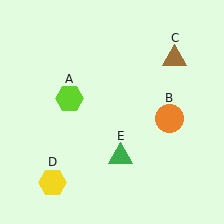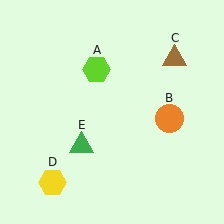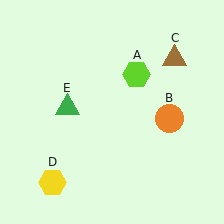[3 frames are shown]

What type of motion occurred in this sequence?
The lime hexagon (object A), green triangle (object E) rotated clockwise around the center of the scene.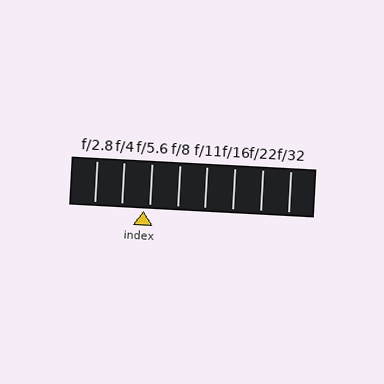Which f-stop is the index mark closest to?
The index mark is closest to f/5.6.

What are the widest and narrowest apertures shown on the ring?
The widest aperture shown is f/2.8 and the narrowest is f/32.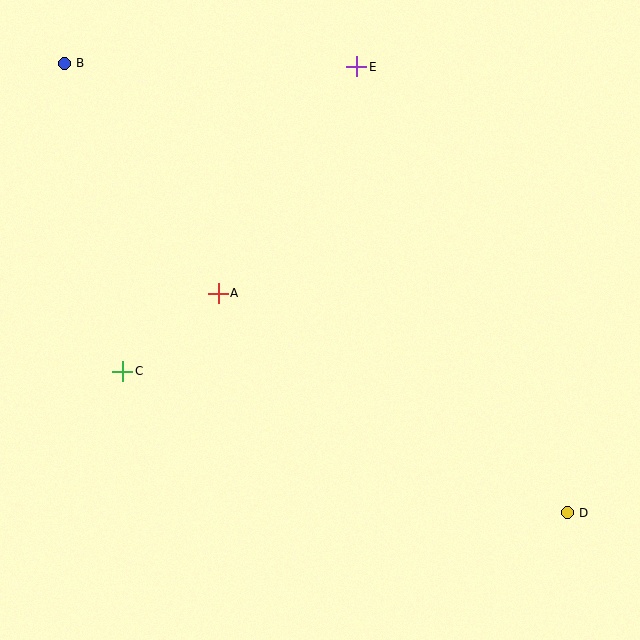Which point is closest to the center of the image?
Point A at (218, 293) is closest to the center.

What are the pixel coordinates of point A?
Point A is at (218, 293).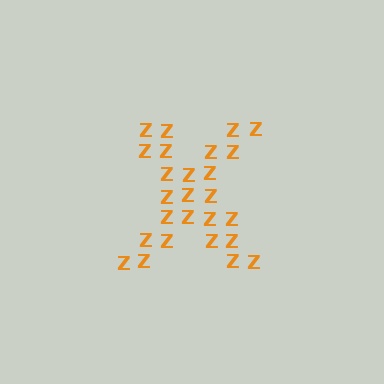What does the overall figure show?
The overall figure shows the letter X.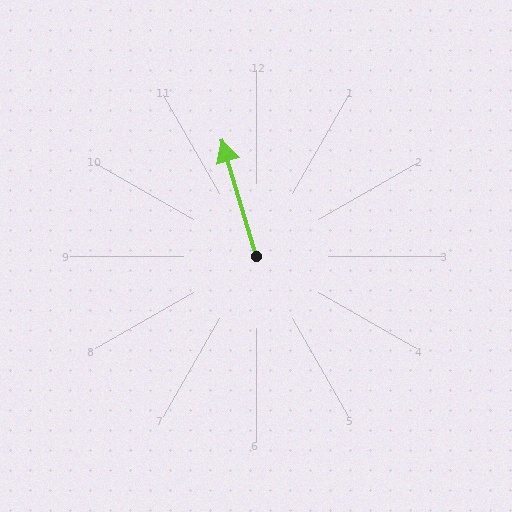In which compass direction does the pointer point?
North.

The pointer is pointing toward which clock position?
Roughly 11 o'clock.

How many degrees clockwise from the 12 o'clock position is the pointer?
Approximately 343 degrees.